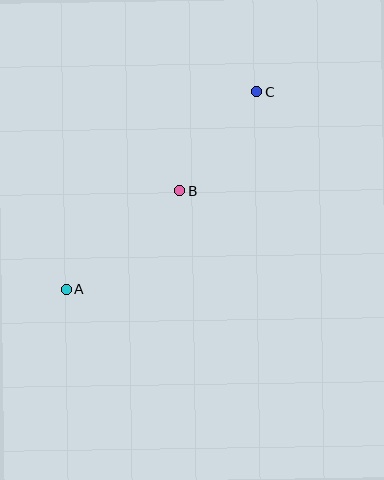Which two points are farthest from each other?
Points A and C are farthest from each other.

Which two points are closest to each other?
Points B and C are closest to each other.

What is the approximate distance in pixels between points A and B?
The distance between A and B is approximately 150 pixels.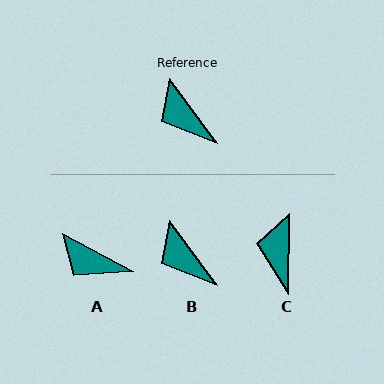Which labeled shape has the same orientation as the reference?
B.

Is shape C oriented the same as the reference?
No, it is off by about 36 degrees.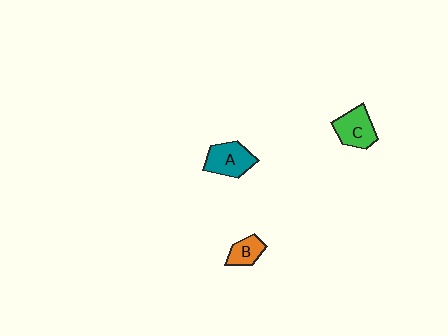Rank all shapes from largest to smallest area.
From largest to smallest: A (teal), C (green), B (orange).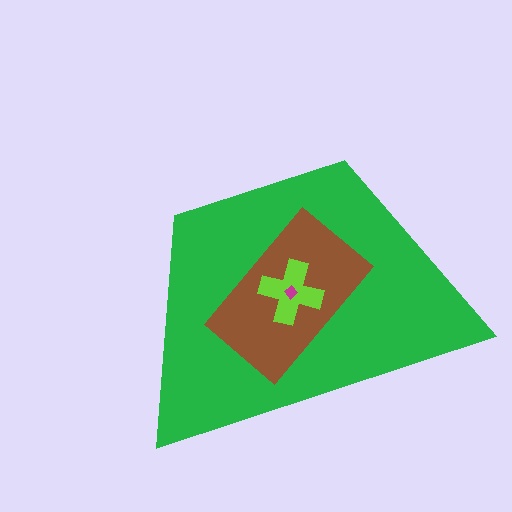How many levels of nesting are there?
4.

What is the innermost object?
The magenta diamond.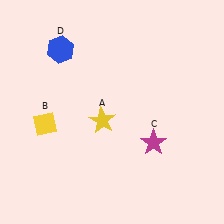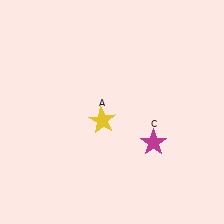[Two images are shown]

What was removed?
The yellow diamond (B), the blue hexagon (D) were removed in Image 2.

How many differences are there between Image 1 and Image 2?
There are 2 differences between the two images.